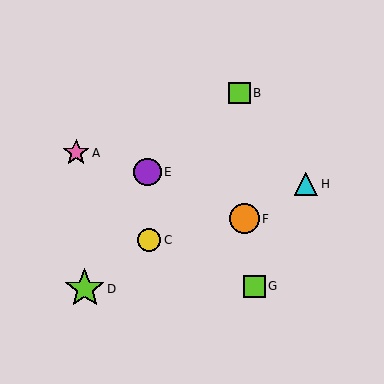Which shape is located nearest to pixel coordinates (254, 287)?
The lime square (labeled G) at (254, 286) is nearest to that location.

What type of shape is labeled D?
Shape D is a lime star.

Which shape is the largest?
The lime star (labeled D) is the largest.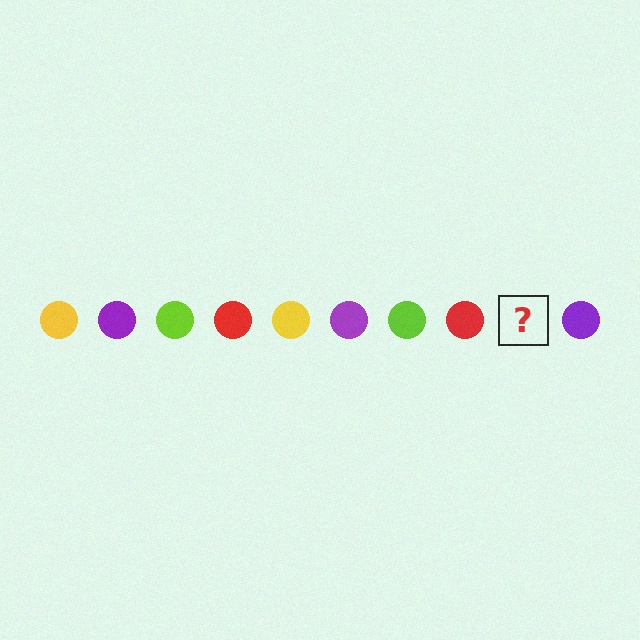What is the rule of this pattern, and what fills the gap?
The rule is that the pattern cycles through yellow, purple, lime, red circles. The gap should be filled with a yellow circle.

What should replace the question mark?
The question mark should be replaced with a yellow circle.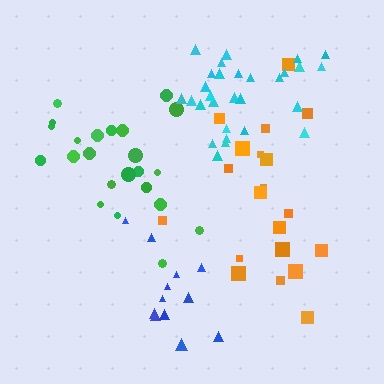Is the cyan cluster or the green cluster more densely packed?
Cyan.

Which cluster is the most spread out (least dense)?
Orange.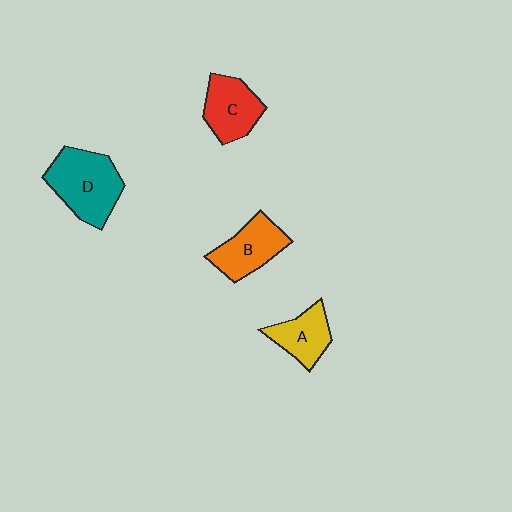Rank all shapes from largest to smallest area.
From largest to smallest: D (teal), B (orange), C (red), A (yellow).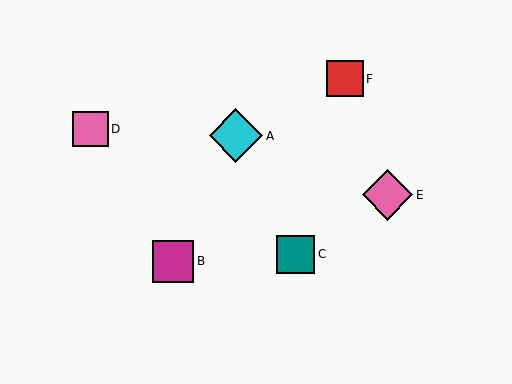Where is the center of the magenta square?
The center of the magenta square is at (173, 261).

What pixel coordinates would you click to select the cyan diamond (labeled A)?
Click at (236, 136) to select the cyan diamond A.